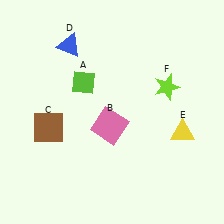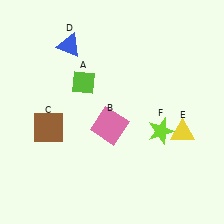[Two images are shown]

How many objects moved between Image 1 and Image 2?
1 object moved between the two images.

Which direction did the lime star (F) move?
The lime star (F) moved down.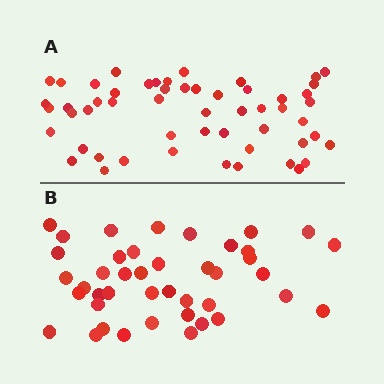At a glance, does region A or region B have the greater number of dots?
Region A (the top region) has more dots.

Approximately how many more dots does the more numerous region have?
Region A has roughly 12 or so more dots than region B.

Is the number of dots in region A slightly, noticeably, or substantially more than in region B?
Region A has noticeably more, but not dramatically so. The ratio is roughly 1.3 to 1.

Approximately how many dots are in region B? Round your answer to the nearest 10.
About 40 dots. (The exact count is 42, which rounds to 40.)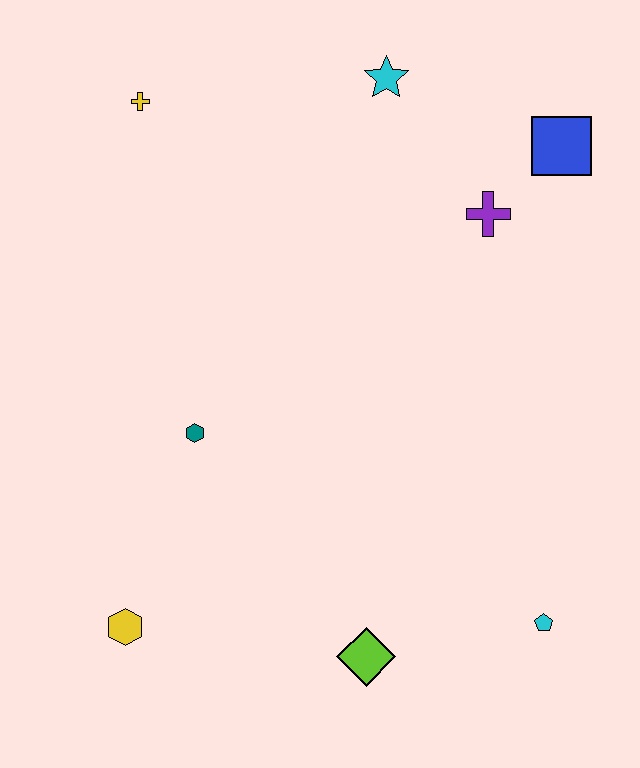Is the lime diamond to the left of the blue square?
Yes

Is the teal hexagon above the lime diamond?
Yes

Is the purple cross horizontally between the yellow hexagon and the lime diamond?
No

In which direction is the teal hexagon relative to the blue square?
The teal hexagon is to the left of the blue square.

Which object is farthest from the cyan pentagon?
The yellow cross is farthest from the cyan pentagon.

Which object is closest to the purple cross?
The blue square is closest to the purple cross.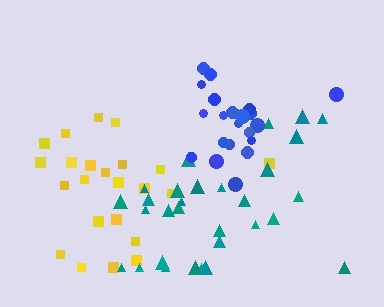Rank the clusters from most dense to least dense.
blue, yellow, teal.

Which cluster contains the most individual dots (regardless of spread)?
Teal (30).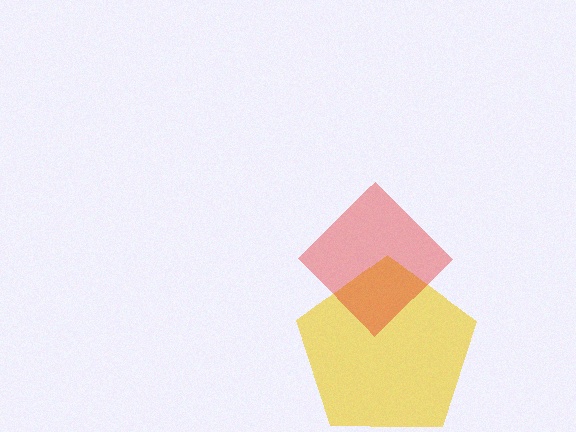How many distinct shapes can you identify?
There are 2 distinct shapes: a yellow pentagon, a red diamond.